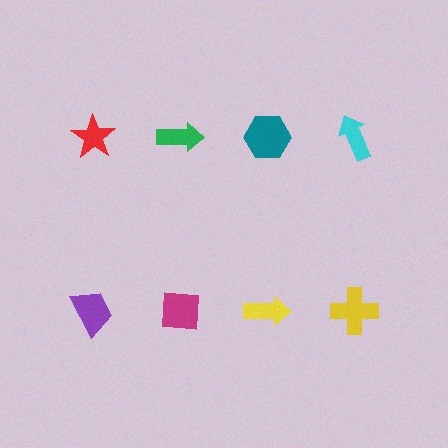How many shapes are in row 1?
4 shapes.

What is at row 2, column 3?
A yellow arrow.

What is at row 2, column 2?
A magenta square.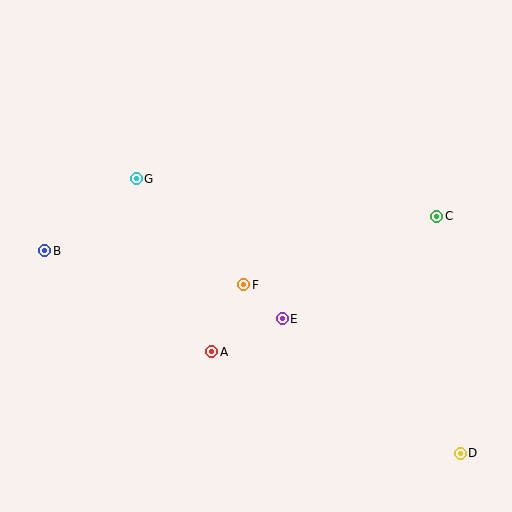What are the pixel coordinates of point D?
Point D is at (460, 454).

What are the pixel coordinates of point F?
Point F is at (244, 285).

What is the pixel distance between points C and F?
The distance between C and F is 205 pixels.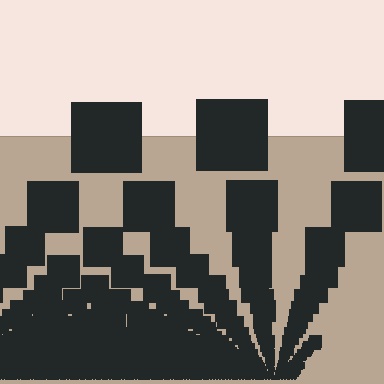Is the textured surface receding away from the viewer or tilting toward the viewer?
The surface appears to tilt toward the viewer. Texture elements get larger and sparser toward the top.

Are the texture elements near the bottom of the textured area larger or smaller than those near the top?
Smaller. The gradient is inverted — elements near the bottom are smaller and denser.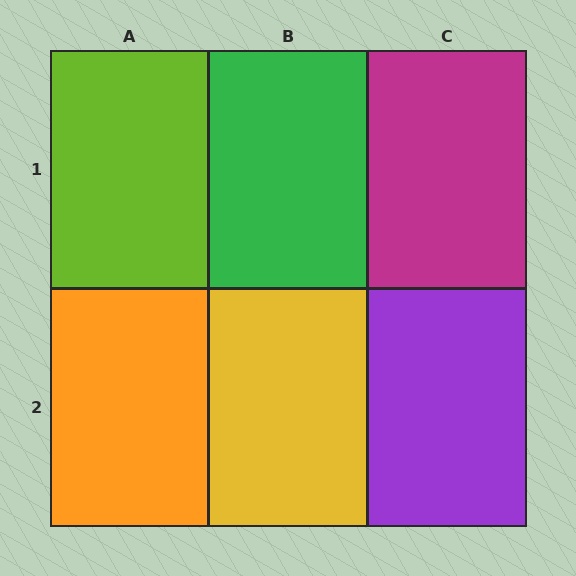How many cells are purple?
1 cell is purple.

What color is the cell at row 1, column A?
Lime.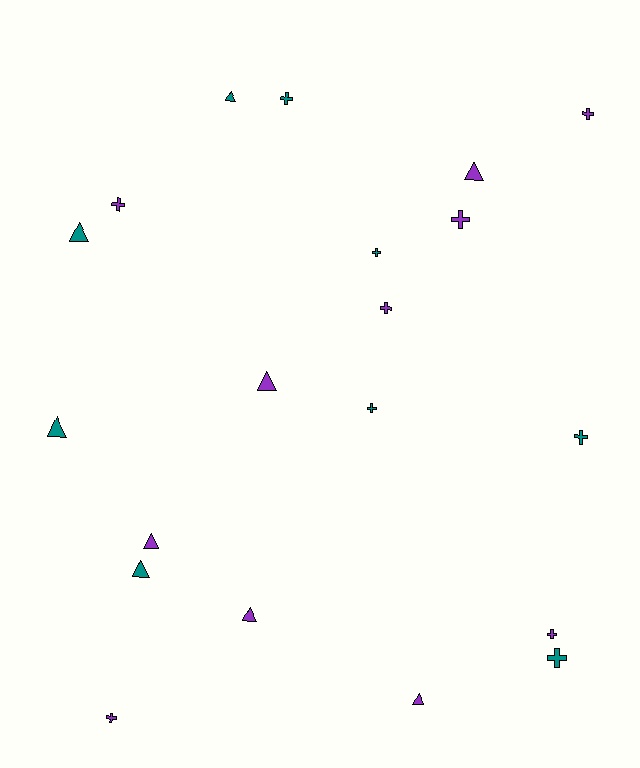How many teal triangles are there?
There are 4 teal triangles.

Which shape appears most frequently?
Cross, with 11 objects.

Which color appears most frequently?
Purple, with 11 objects.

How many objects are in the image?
There are 20 objects.